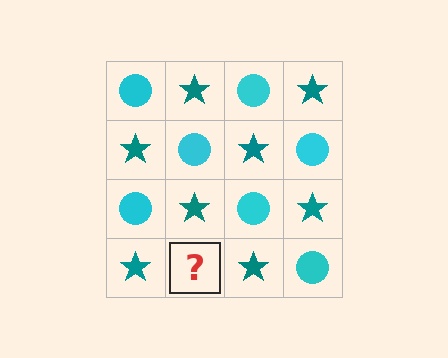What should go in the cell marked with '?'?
The missing cell should contain a cyan circle.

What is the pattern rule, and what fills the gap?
The rule is that it alternates cyan circle and teal star in a checkerboard pattern. The gap should be filled with a cyan circle.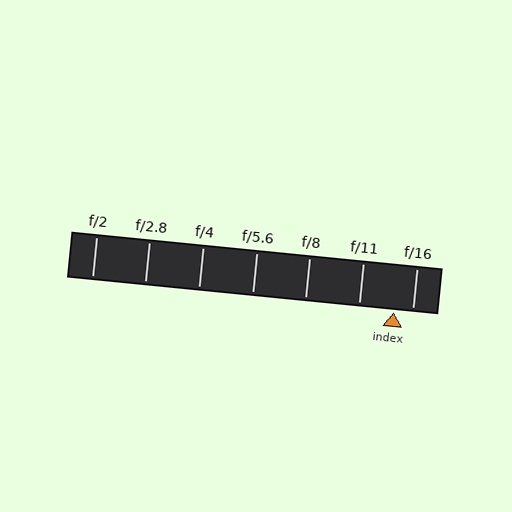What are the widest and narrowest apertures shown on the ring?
The widest aperture shown is f/2 and the narrowest is f/16.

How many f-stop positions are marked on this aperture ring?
There are 7 f-stop positions marked.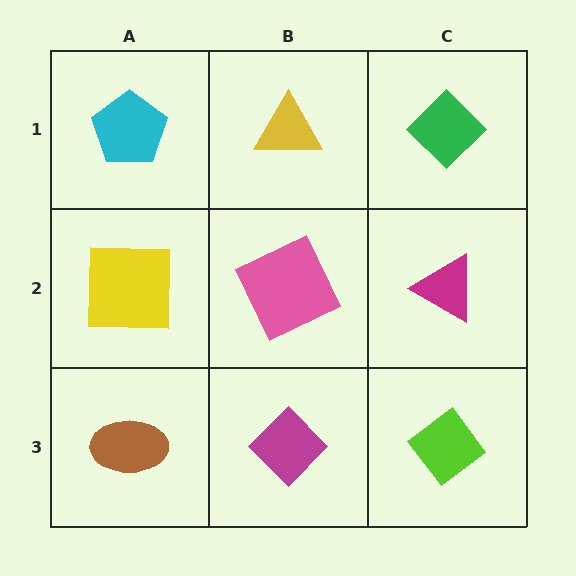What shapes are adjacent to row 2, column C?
A green diamond (row 1, column C), a lime diamond (row 3, column C), a pink square (row 2, column B).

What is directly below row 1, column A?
A yellow square.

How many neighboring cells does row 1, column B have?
3.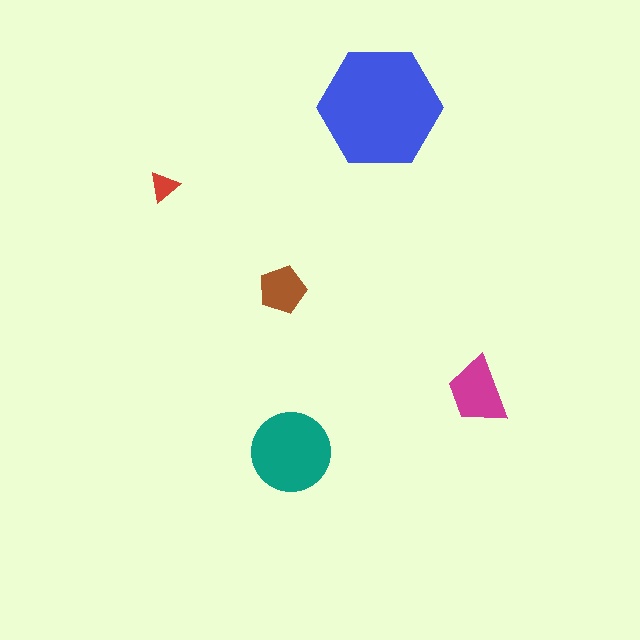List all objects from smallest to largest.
The red triangle, the brown pentagon, the magenta trapezoid, the teal circle, the blue hexagon.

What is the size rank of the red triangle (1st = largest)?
5th.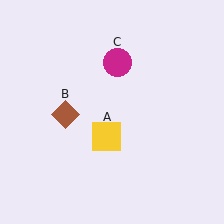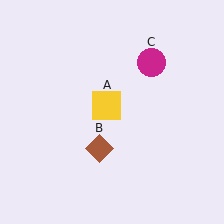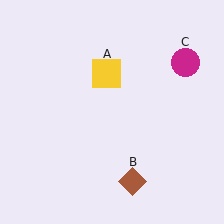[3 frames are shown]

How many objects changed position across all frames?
3 objects changed position: yellow square (object A), brown diamond (object B), magenta circle (object C).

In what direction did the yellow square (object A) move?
The yellow square (object A) moved up.